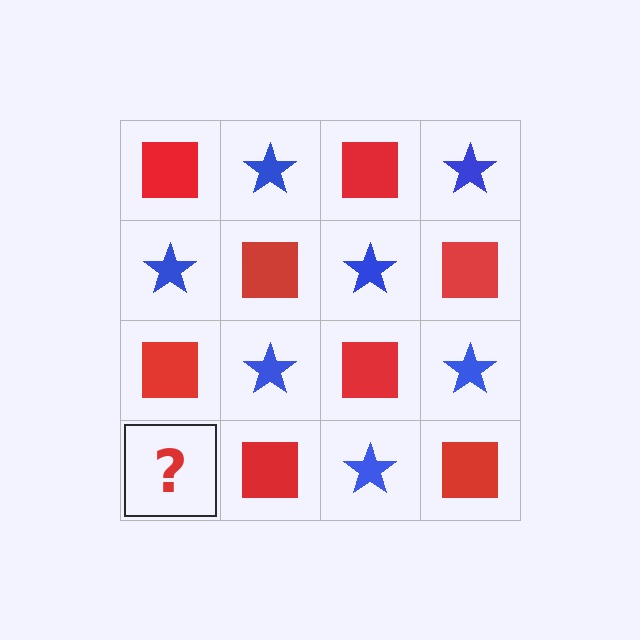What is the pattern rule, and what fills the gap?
The rule is that it alternates red square and blue star in a checkerboard pattern. The gap should be filled with a blue star.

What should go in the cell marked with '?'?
The missing cell should contain a blue star.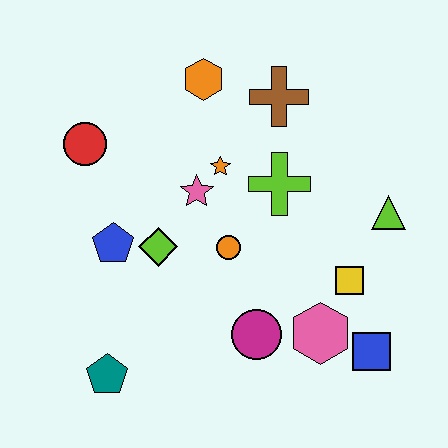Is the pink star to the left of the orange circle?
Yes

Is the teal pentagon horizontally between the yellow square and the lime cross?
No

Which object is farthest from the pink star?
The blue square is farthest from the pink star.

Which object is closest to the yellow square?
The pink hexagon is closest to the yellow square.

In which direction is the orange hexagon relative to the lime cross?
The orange hexagon is above the lime cross.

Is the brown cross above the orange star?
Yes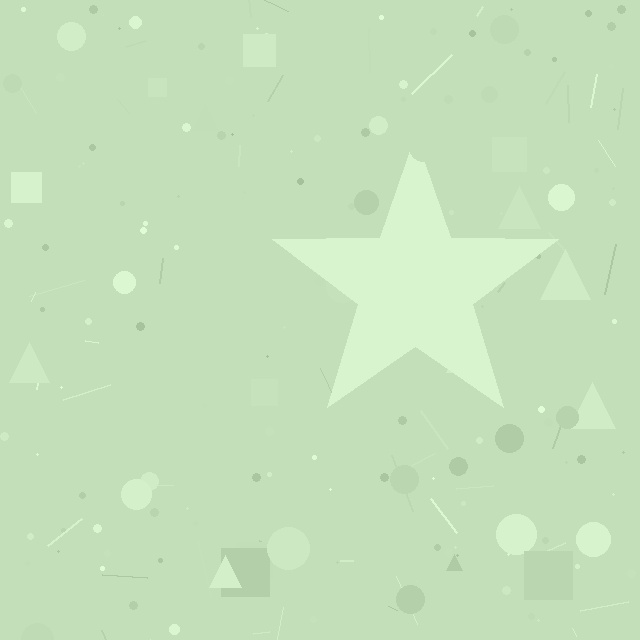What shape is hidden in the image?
A star is hidden in the image.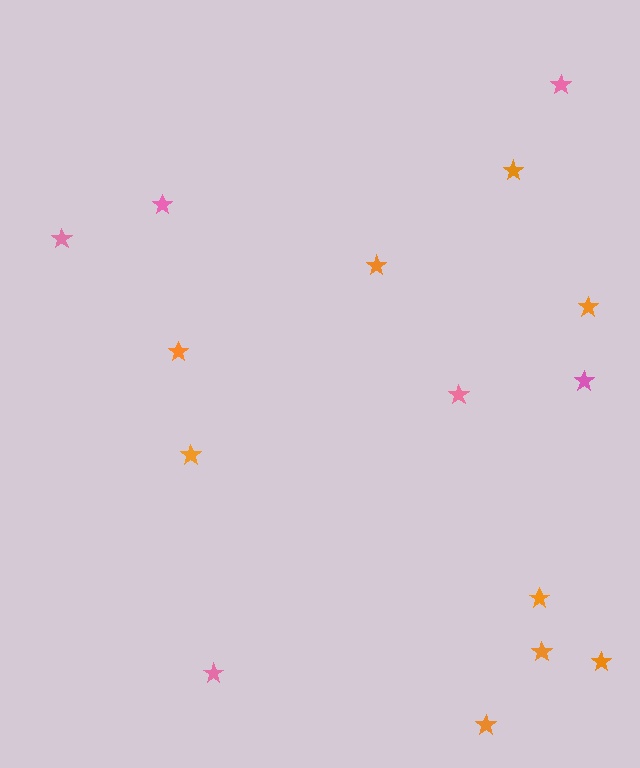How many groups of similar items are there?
There are 2 groups: one group of orange stars (9) and one group of pink stars (6).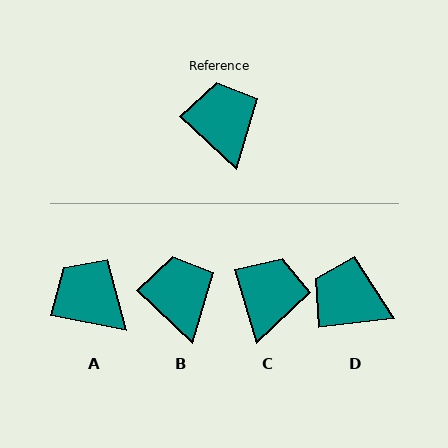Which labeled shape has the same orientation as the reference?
B.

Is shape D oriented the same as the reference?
No, it is off by about 50 degrees.